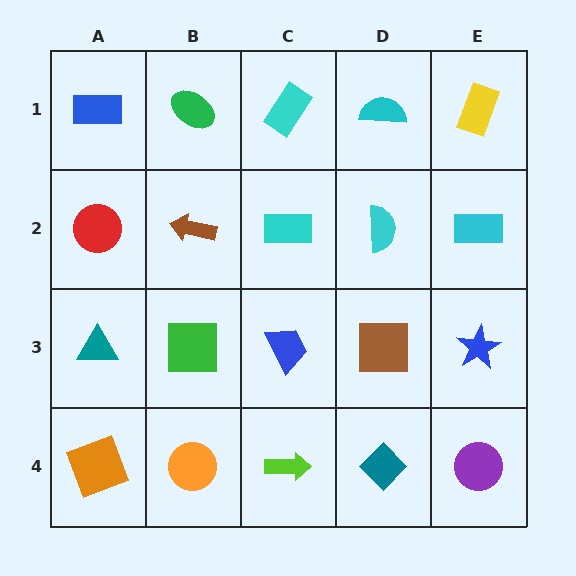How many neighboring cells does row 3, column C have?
4.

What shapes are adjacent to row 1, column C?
A cyan rectangle (row 2, column C), a green ellipse (row 1, column B), a cyan semicircle (row 1, column D).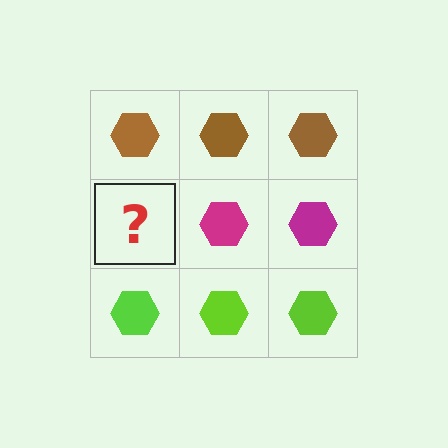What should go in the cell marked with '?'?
The missing cell should contain a magenta hexagon.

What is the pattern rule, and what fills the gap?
The rule is that each row has a consistent color. The gap should be filled with a magenta hexagon.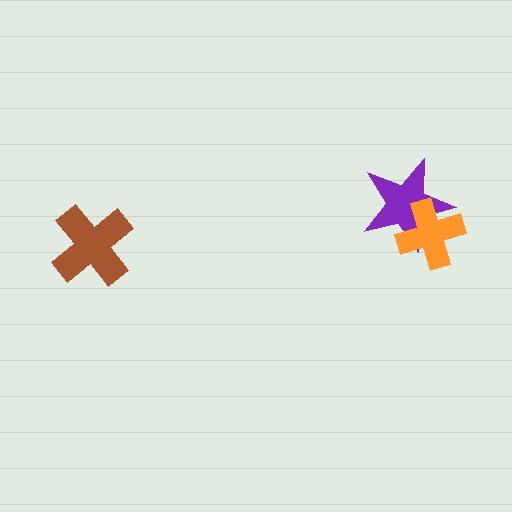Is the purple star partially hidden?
Yes, it is partially covered by another shape.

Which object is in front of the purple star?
The orange cross is in front of the purple star.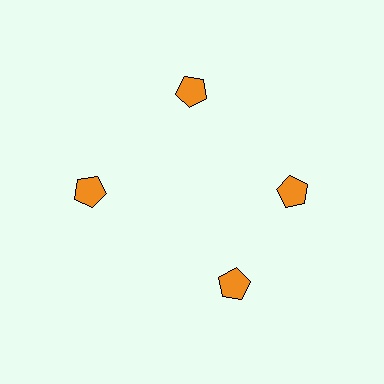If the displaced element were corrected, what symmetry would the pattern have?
It would have 4-fold rotational symmetry — the pattern would map onto itself every 90 degrees.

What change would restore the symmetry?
The symmetry would be restored by rotating it back into even spacing with its neighbors so that all 4 pentagons sit at equal angles and equal distance from the center.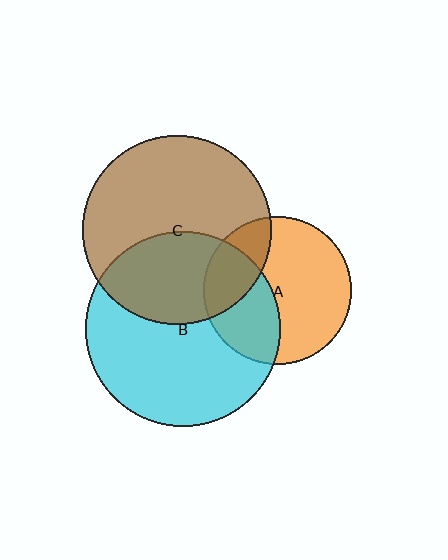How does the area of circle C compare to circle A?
Approximately 1.6 times.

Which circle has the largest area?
Circle B (cyan).